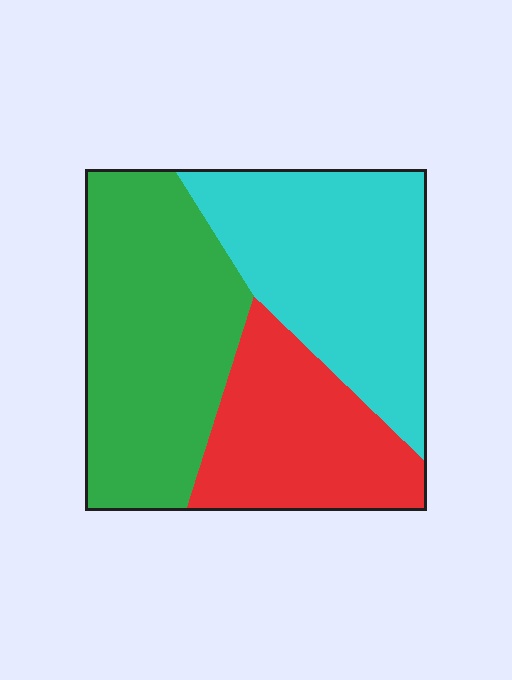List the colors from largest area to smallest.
From largest to smallest: green, cyan, red.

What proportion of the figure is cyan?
Cyan covers 36% of the figure.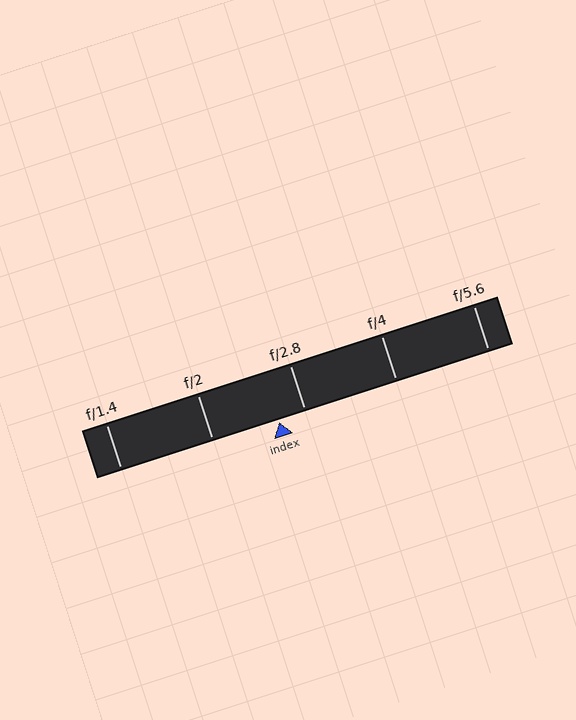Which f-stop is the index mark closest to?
The index mark is closest to f/2.8.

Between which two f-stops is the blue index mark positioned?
The index mark is between f/2 and f/2.8.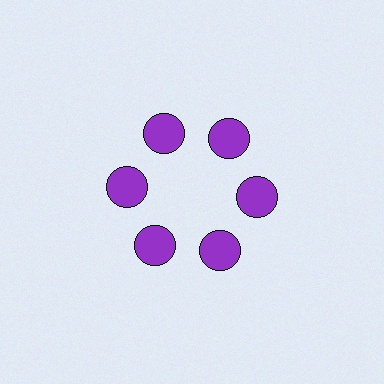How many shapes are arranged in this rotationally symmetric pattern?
There are 6 shapes, arranged in 6 groups of 1.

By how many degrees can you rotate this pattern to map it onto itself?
The pattern maps onto itself every 60 degrees of rotation.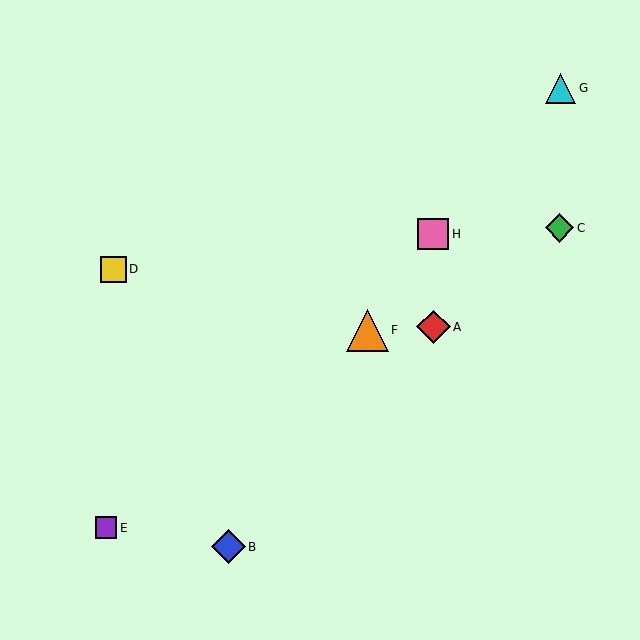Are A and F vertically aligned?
No, A is at x≈433 and F is at x≈367.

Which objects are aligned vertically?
Objects A, H are aligned vertically.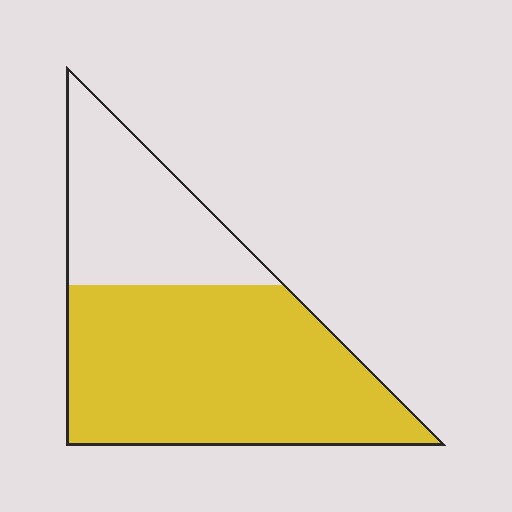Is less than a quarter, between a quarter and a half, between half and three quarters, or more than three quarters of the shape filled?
Between half and three quarters.